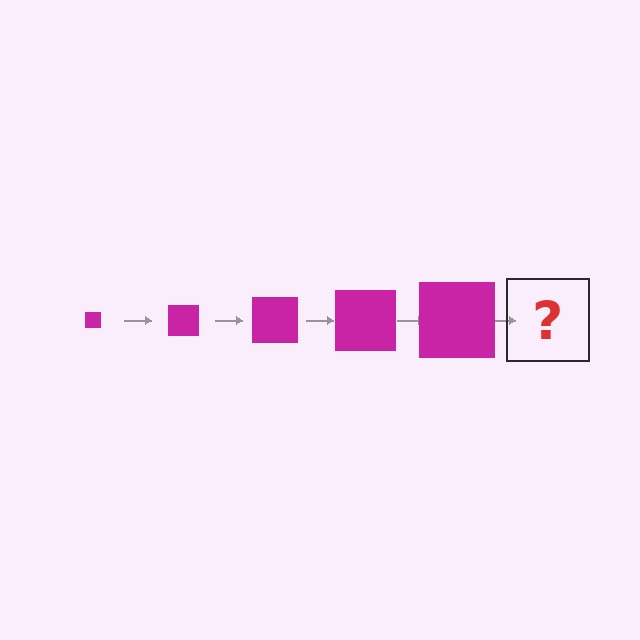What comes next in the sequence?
The next element should be a magenta square, larger than the previous one.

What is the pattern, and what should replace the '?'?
The pattern is that the square gets progressively larger each step. The '?' should be a magenta square, larger than the previous one.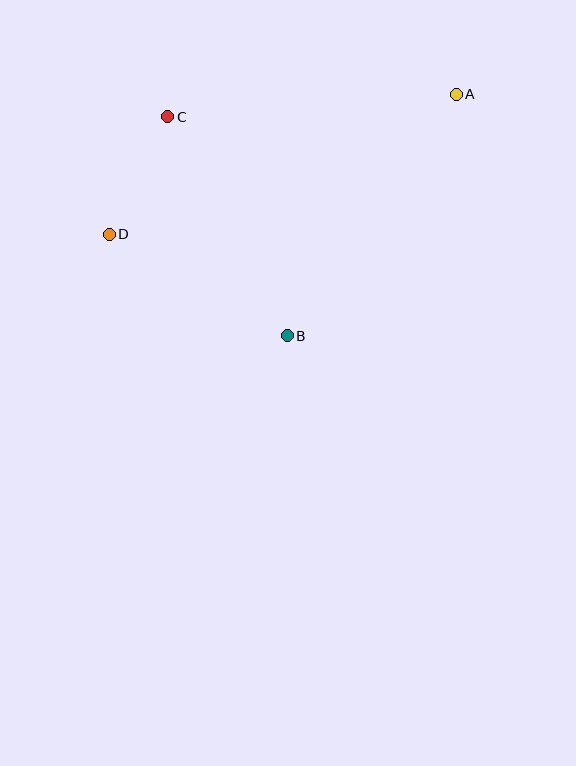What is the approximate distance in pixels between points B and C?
The distance between B and C is approximately 249 pixels.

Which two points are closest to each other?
Points C and D are closest to each other.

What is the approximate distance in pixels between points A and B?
The distance between A and B is approximately 295 pixels.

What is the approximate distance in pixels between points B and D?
The distance between B and D is approximately 205 pixels.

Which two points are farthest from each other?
Points A and D are farthest from each other.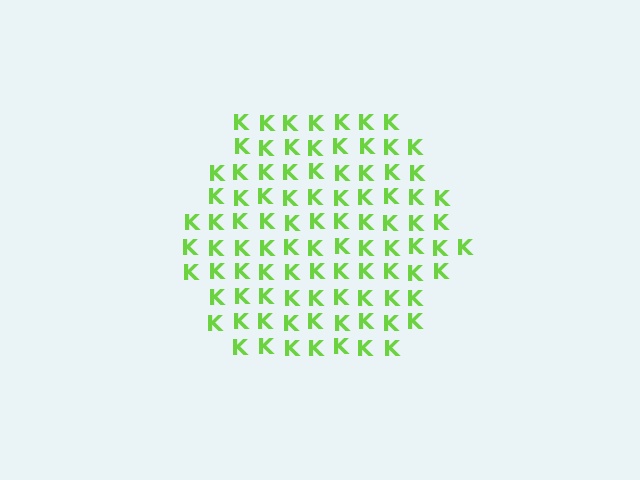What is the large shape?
The large shape is a hexagon.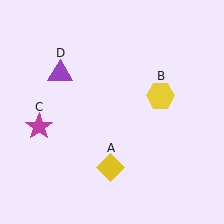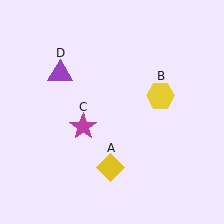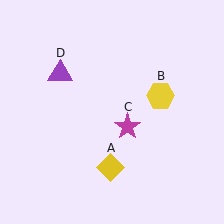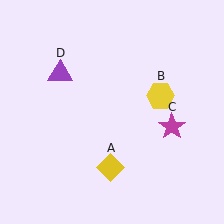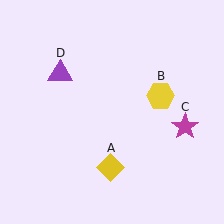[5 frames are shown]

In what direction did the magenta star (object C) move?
The magenta star (object C) moved right.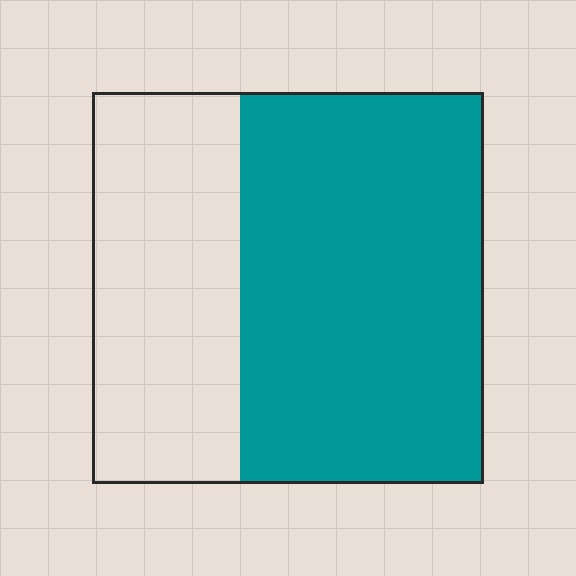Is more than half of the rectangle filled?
Yes.